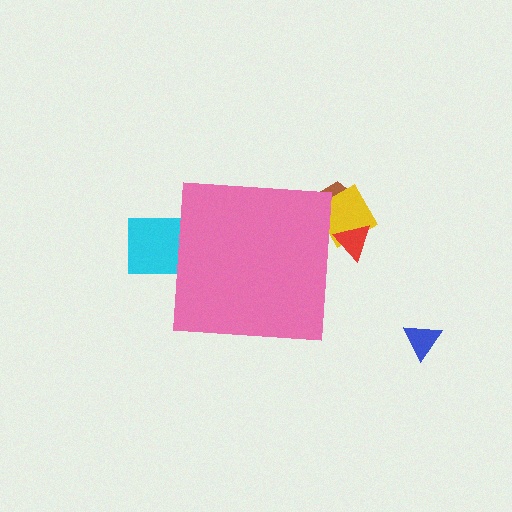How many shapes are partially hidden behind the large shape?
4 shapes are partially hidden.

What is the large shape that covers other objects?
A pink square.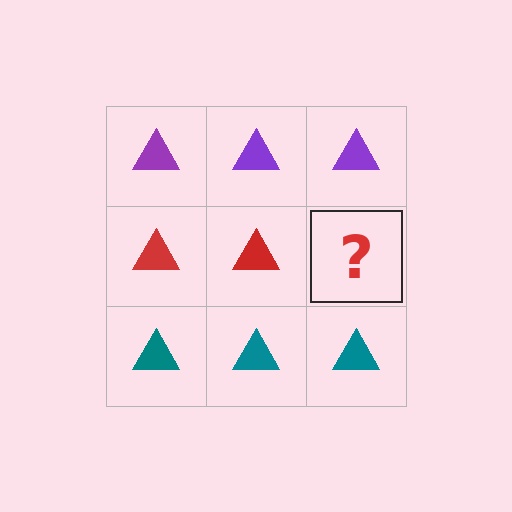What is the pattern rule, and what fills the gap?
The rule is that each row has a consistent color. The gap should be filled with a red triangle.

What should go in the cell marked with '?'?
The missing cell should contain a red triangle.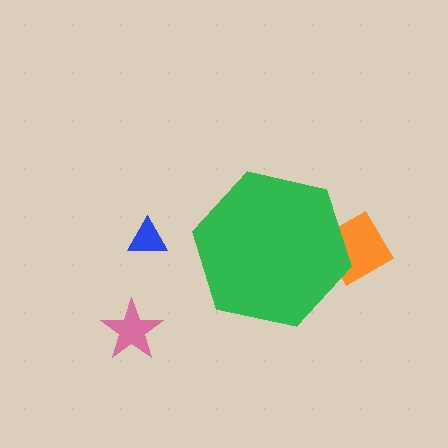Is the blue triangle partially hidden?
No, the blue triangle is fully visible.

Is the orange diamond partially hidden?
Yes, the orange diamond is partially hidden behind the green hexagon.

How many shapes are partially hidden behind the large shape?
1 shape is partially hidden.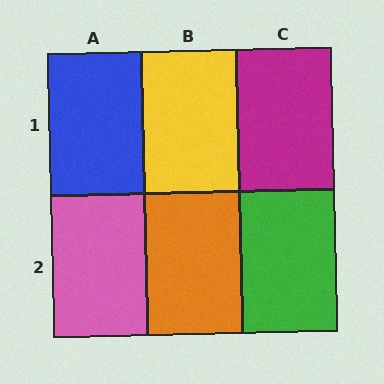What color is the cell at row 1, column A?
Blue.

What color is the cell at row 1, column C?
Magenta.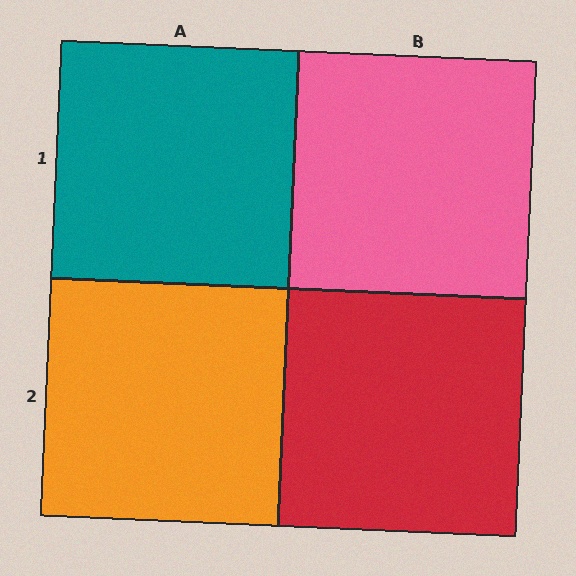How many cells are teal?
1 cell is teal.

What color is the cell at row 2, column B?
Red.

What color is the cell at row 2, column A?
Orange.